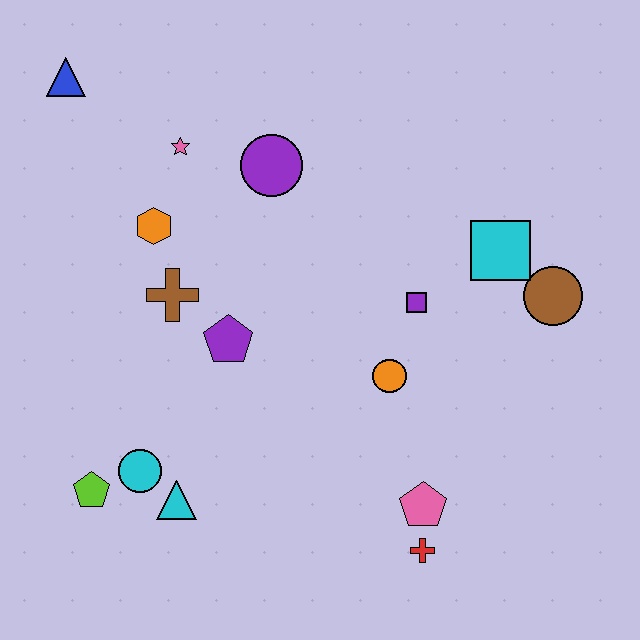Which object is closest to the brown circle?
The cyan square is closest to the brown circle.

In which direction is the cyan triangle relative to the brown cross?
The cyan triangle is below the brown cross.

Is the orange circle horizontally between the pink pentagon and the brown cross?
Yes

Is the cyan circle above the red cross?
Yes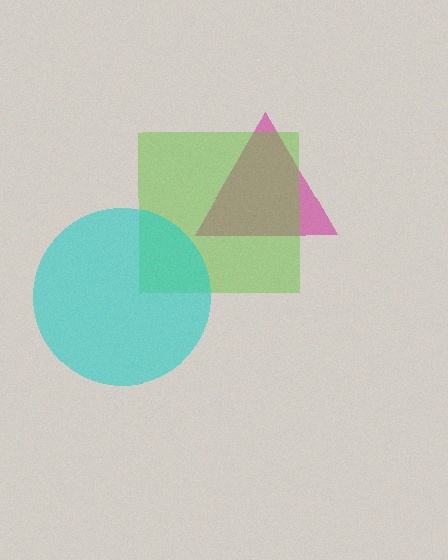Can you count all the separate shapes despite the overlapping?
Yes, there are 3 separate shapes.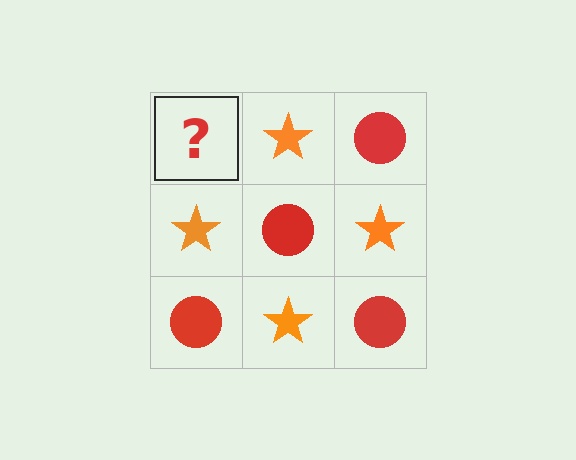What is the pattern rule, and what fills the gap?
The rule is that it alternates red circle and orange star in a checkerboard pattern. The gap should be filled with a red circle.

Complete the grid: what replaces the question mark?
The question mark should be replaced with a red circle.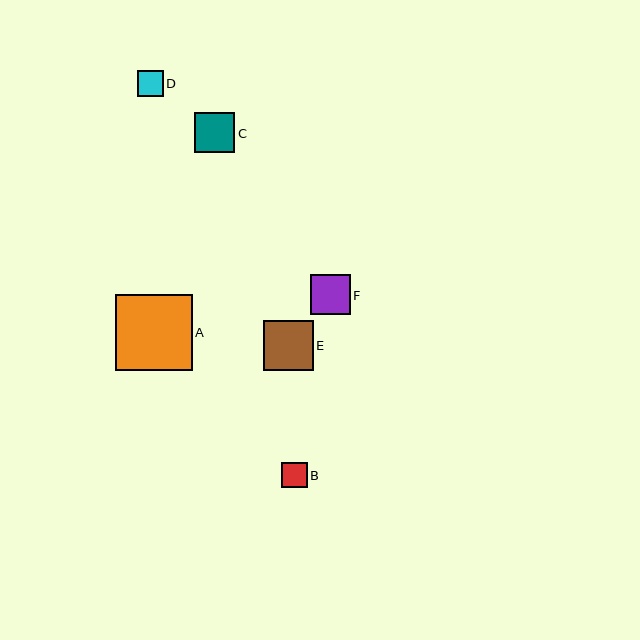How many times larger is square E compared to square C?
Square E is approximately 1.2 times the size of square C.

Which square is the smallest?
Square B is the smallest with a size of approximately 25 pixels.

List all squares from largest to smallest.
From largest to smallest: A, E, C, F, D, B.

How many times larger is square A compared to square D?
Square A is approximately 2.9 times the size of square D.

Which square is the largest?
Square A is the largest with a size of approximately 77 pixels.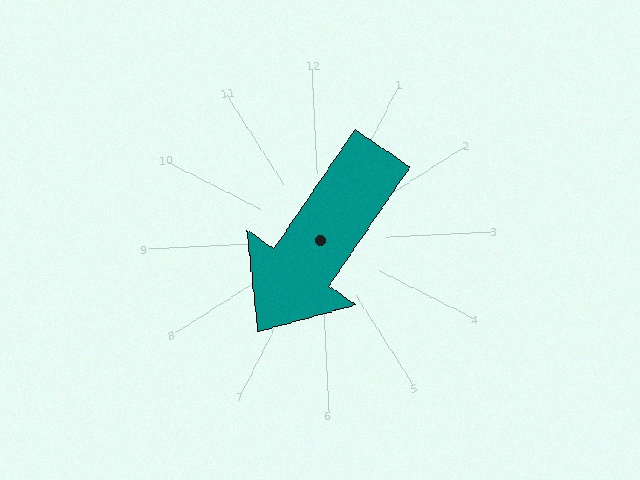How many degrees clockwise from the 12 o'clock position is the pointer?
Approximately 217 degrees.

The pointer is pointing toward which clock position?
Roughly 7 o'clock.